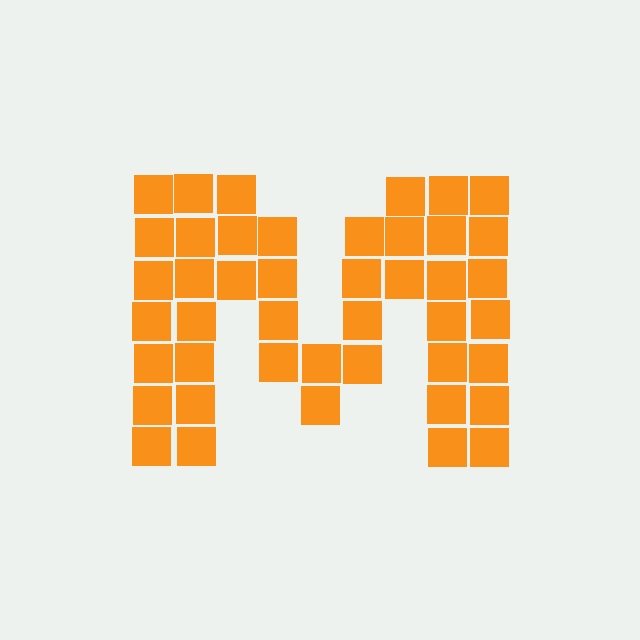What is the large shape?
The large shape is the letter M.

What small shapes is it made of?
It is made of small squares.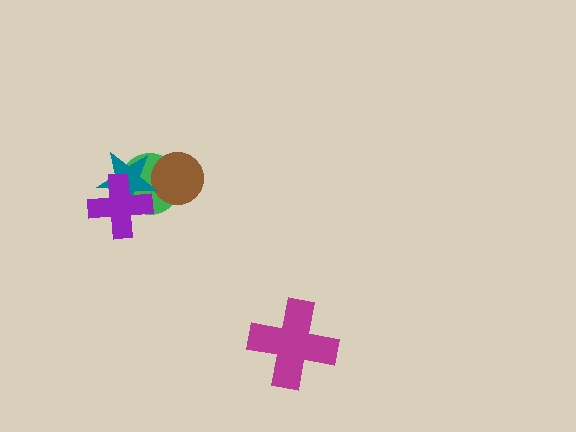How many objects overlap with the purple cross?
2 objects overlap with the purple cross.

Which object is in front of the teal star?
The purple cross is in front of the teal star.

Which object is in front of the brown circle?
The teal star is in front of the brown circle.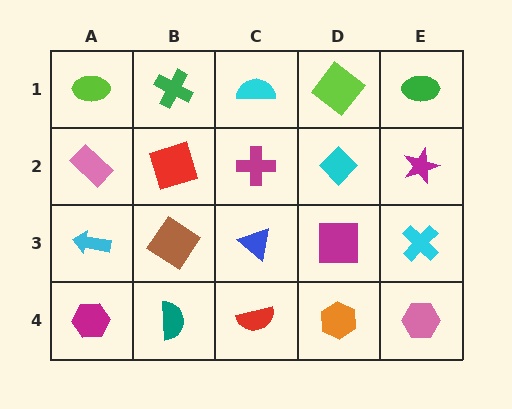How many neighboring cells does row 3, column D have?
4.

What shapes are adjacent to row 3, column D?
A cyan diamond (row 2, column D), an orange hexagon (row 4, column D), a blue triangle (row 3, column C), a cyan cross (row 3, column E).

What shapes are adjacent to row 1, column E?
A magenta star (row 2, column E), a lime diamond (row 1, column D).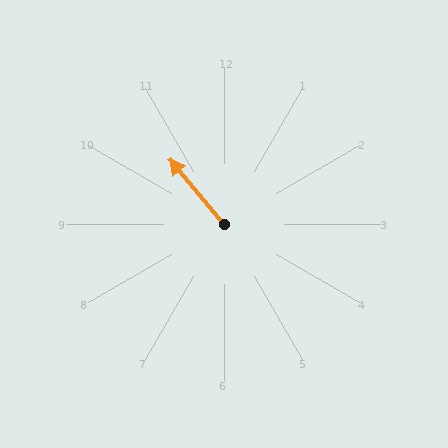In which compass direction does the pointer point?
Northwest.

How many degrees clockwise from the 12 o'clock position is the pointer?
Approximately 320 degrees.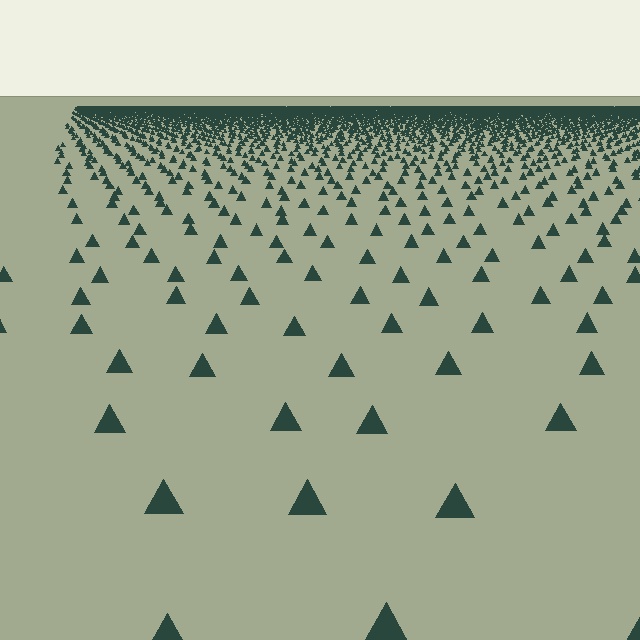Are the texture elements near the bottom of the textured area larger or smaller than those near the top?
Larger. Near the bottom, elements are closer to the viewer and appear at a bigger on-screen size.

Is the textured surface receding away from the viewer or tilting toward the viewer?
The surface is receding away from the viewer. Texture elements get smaller and denser toward the top.